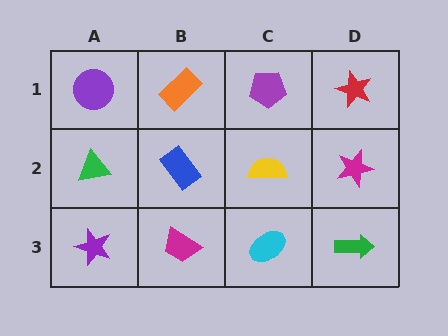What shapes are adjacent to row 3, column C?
A yellow semicircle (row 2, column C), a magenta trapezoid (row 3, column B), a green arrow (row 3, column D).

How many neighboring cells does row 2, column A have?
3.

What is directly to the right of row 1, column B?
A purple pentagon.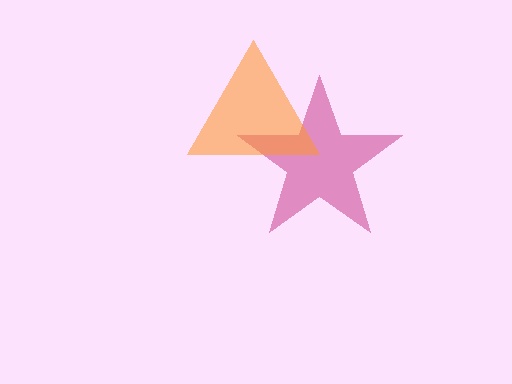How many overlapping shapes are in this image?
There are 2 overlapping shapes in the image.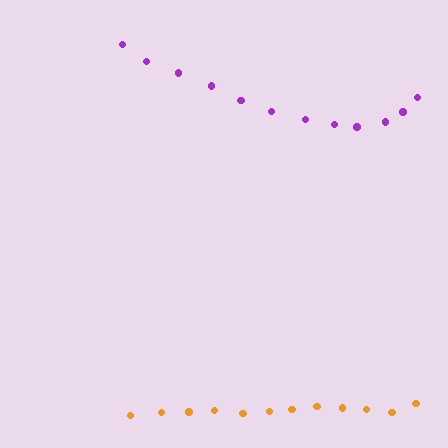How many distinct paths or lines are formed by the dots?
There are 2 distinct paths.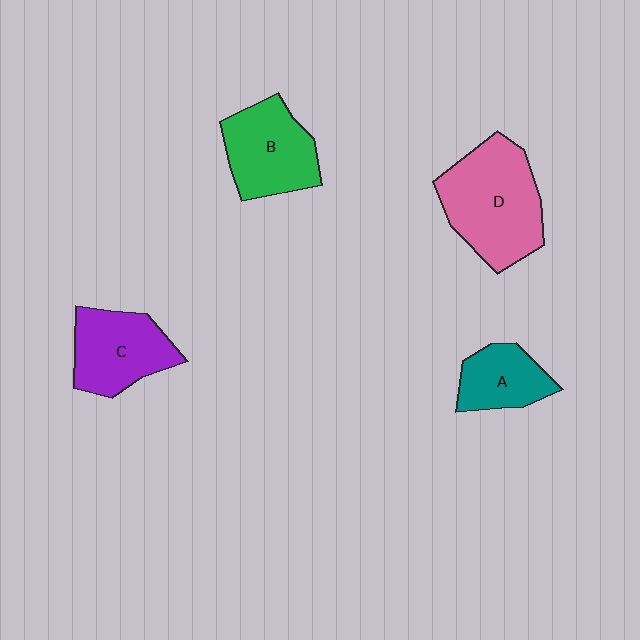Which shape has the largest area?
Shape D (pink).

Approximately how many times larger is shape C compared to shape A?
Approximately 1.4 times.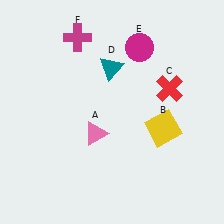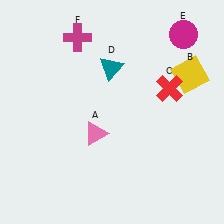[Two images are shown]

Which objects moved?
The objects that moved are: the yellow square (B), the magenta circle (E).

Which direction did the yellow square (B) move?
The yellow square (B) moved up.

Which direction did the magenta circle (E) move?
The magenta circle (E) moved right.